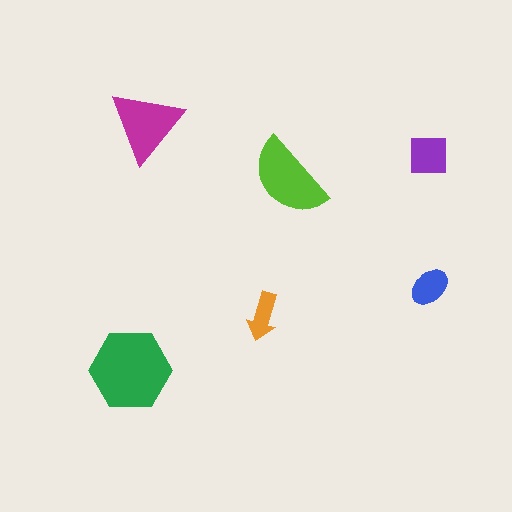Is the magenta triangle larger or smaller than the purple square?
Larger.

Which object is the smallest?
The orange arrow.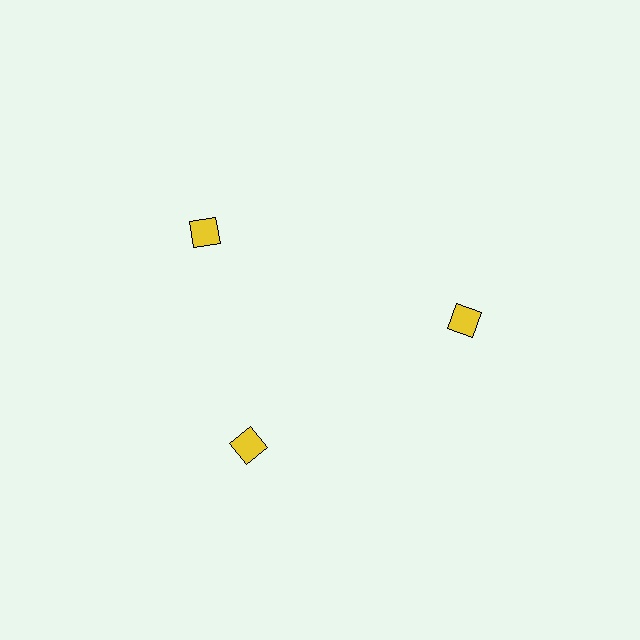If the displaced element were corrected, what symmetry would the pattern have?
It would have 3-fold rotational symmetry — the pattern would map onto itself every 120 degrees.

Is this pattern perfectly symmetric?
No. The 3 yellow squares are arranged in a ring, but one element near the 11 o'clock position is rotated out of alignment along the ring, breaking the 3-fold rotational symmetry.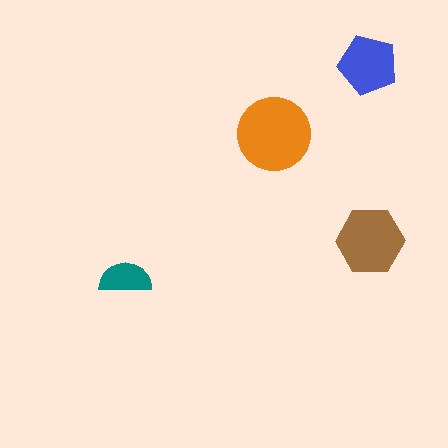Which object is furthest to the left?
The teal semicircle is leftmost.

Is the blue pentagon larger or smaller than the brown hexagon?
Smaller.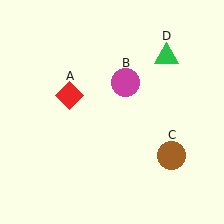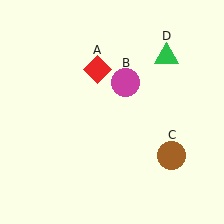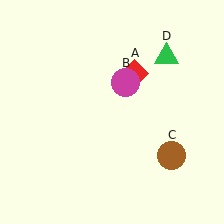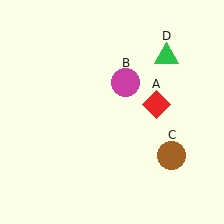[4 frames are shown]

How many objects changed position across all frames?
1 object changed position: red diamond (object A).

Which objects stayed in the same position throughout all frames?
Magenta circle (object B) and brown circle (object C) and green triangle (object D) remained stationary.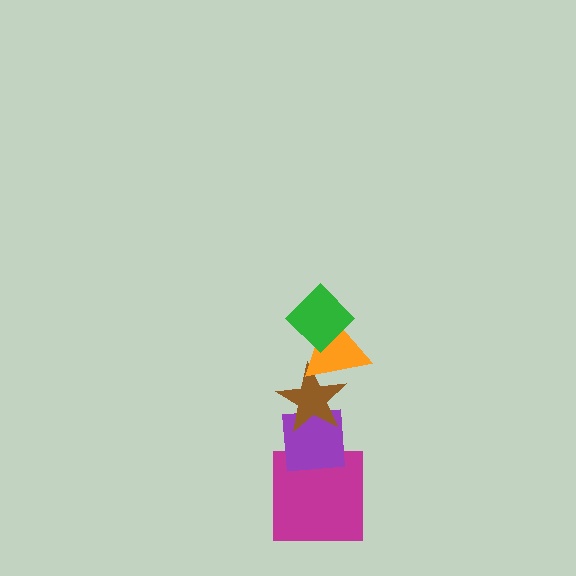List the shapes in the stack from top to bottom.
From top to bottom: the green diamond, the orange triangle, the brown star, the purple square, the magenta square.